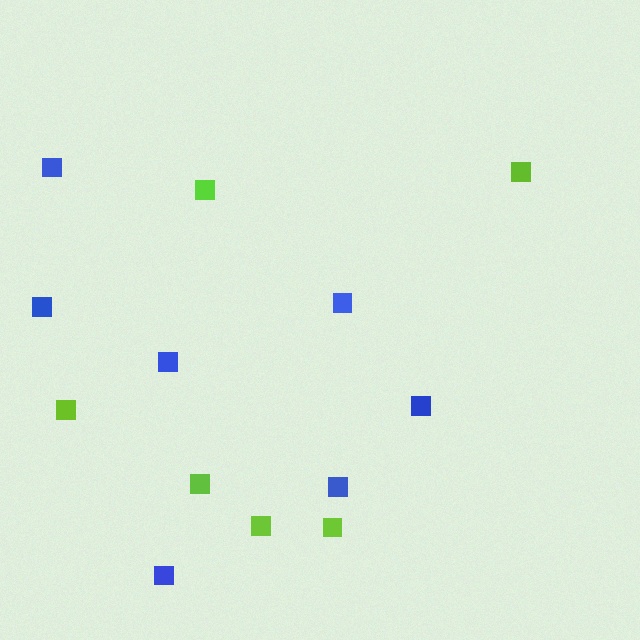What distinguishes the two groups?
There are 2 groups: one group of blue squares (7) and one group of lime squares (6).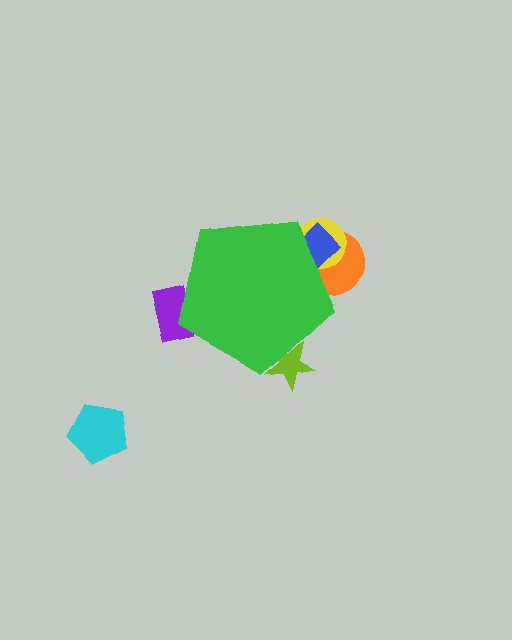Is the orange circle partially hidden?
Yes, the orange circle is partially hidden behind the green pentagon.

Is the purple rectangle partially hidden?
Yes, the purple rectangle is partially hidden behind the green pentagon.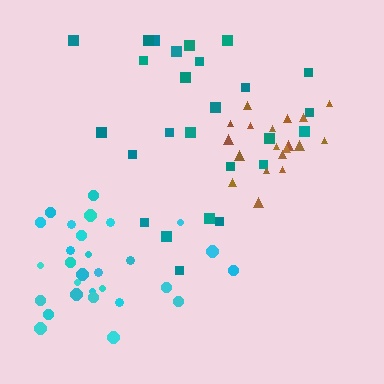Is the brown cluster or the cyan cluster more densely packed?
Brown.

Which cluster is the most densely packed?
Brown.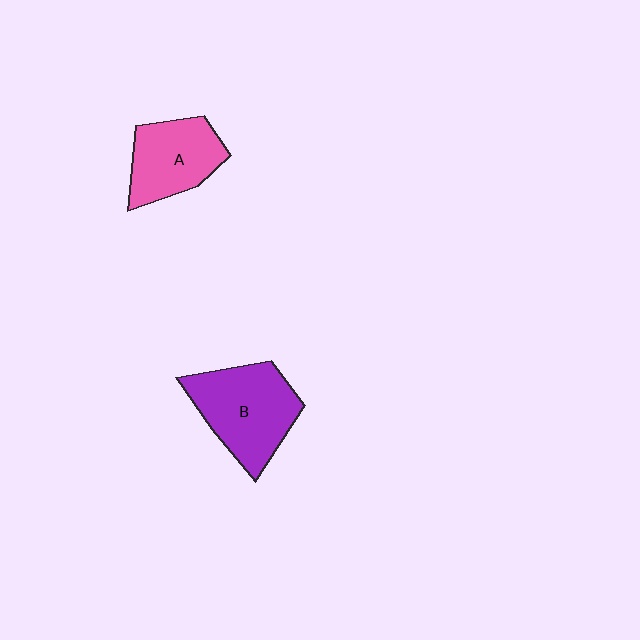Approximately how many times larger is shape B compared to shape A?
Approximately 1.3 times.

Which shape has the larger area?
Shape B (purple).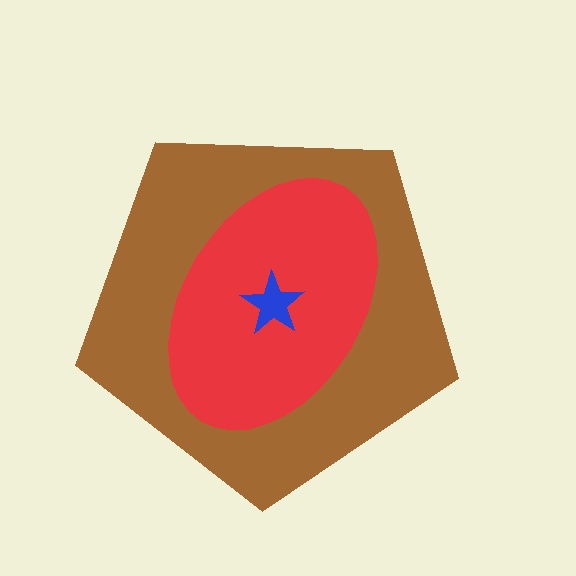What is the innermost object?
The blue star.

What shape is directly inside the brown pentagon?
The red ellipse.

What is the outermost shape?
The brown pentagon.